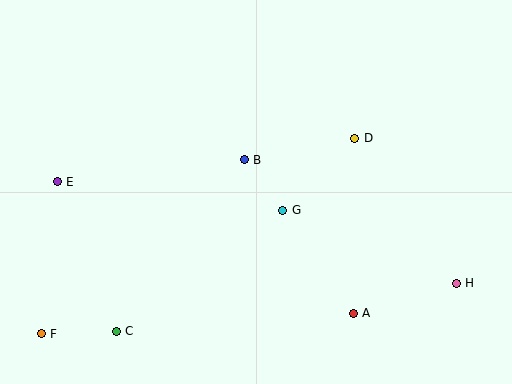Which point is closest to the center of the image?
Point G at (283, 210) is closest to the center.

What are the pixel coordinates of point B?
Point B is at (244, 160).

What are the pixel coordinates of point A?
Point A is at (353, 313).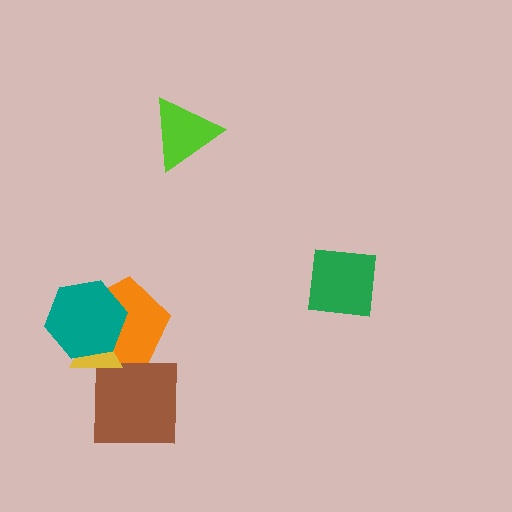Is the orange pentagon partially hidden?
Yes, it is partially covered by another shape.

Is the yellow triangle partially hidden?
Yes, it is partially covered by another shape.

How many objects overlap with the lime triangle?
0 objects overlap with the lime triangle.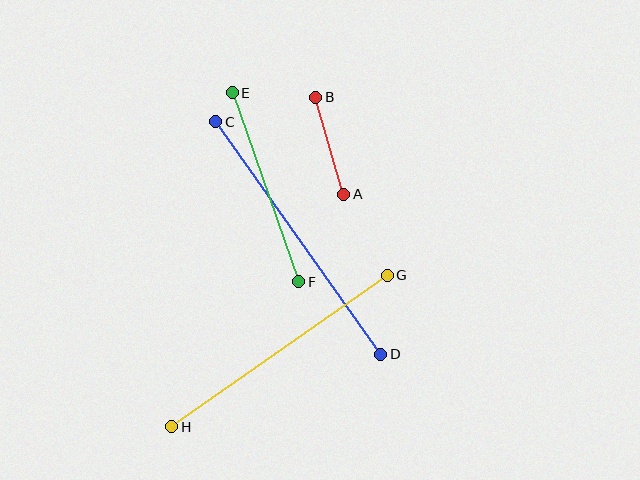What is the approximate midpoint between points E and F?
The midpoint is at approximately (265, 187) pixels.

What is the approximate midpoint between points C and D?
The midpoint is at approximately (298, 238) pixels.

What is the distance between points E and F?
The distance is approximately 200 pixels.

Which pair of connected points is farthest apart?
Points C and D are farthest apart.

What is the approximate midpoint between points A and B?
The midpoint is at approximately (330, 146) pixels.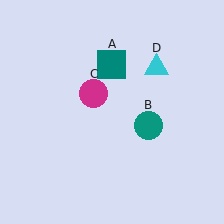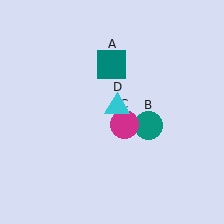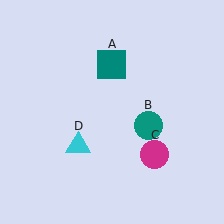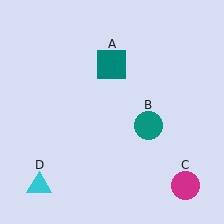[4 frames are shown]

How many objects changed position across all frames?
2 objects changed position: magenta circle (object C), cyan triangle (object D).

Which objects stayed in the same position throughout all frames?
Teal square (object A) and teal circle (object B) remained stationary.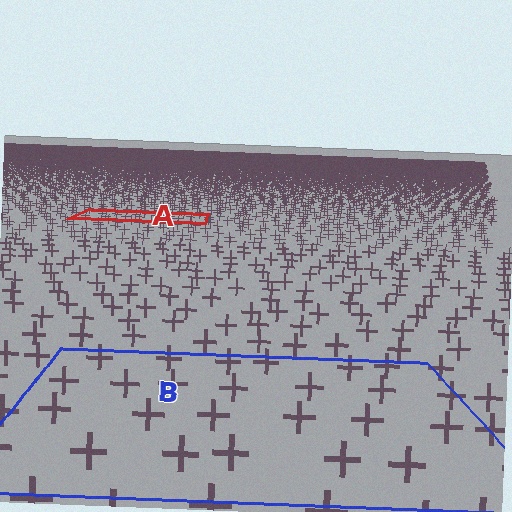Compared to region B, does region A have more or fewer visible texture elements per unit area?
Region A has more texture elements per unit area — they are packed more densely because it is farther away.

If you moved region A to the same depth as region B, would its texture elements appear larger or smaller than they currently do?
They would appear larger. At a closer depth, the same texture elements are projected at a bigger on-screen size.